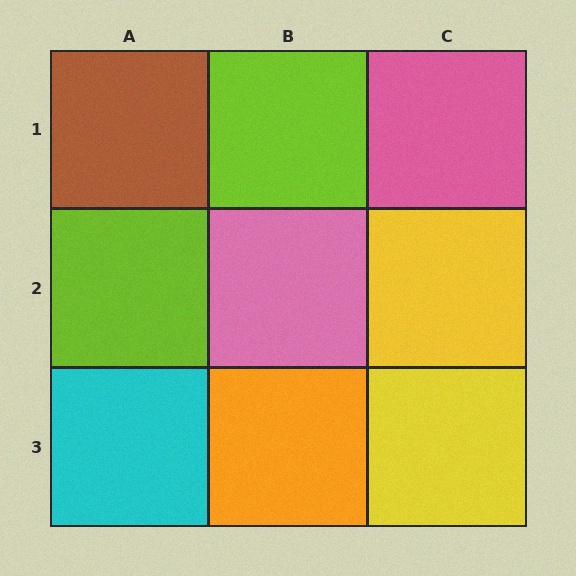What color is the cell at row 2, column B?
Pink.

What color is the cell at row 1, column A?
Brown.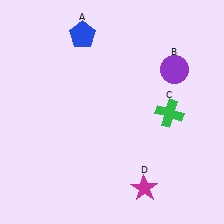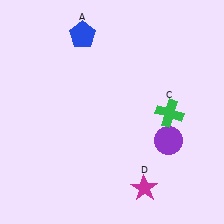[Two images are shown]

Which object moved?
The purple circle (B) moved down.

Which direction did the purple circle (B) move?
The purple circle (B) moved down.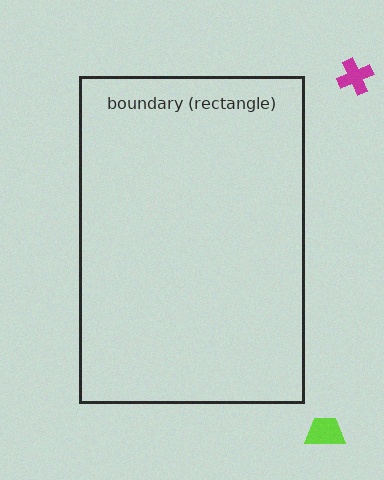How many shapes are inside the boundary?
0 inside, 2 outside.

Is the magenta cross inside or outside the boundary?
Outside.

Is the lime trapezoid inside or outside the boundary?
Outside.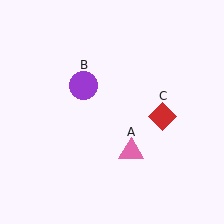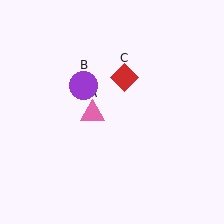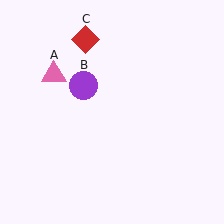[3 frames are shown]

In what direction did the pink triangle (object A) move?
The pink triangle (object A) moved up and to the left.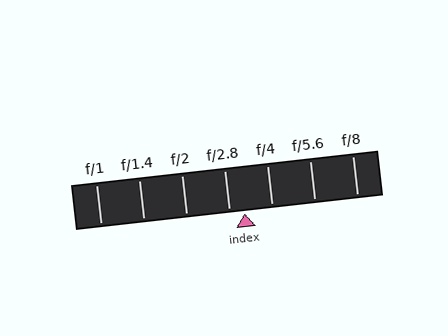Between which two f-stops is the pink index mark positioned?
The index mark is between f/2.8 and f/4.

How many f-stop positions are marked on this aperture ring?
There are 7 f-stop positions marked.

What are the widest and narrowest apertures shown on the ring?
The widest aperture shown is f/1 and the narrowest is f/8.